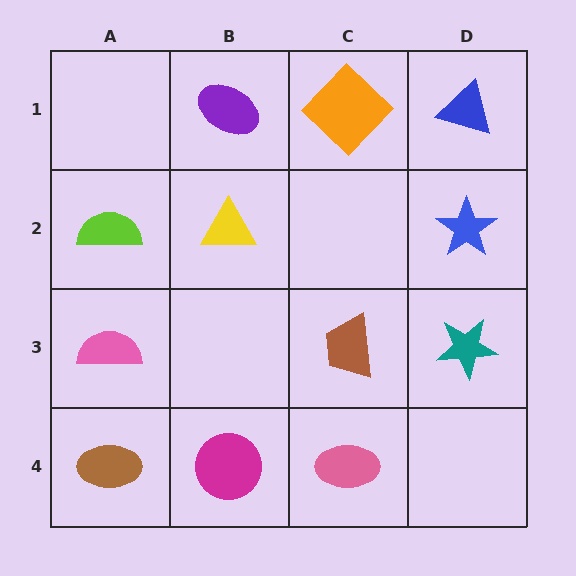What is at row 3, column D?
A teal star.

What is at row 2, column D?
A blue star.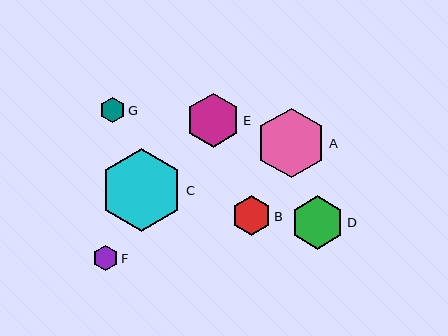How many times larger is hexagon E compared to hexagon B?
Hexagon E is approximately 1.4 times the size of hexagon B.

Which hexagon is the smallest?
Hexagon F is the smallest with a size of approximately 25 pixels.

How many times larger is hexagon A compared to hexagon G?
Hexagon A is approximately 2.8 times the size of hexagon G.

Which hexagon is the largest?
Hexagon C is the largest with a size of approximately 84 pixels.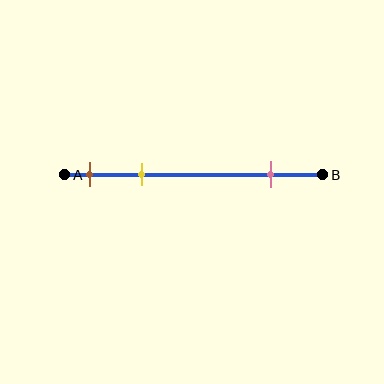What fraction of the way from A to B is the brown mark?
The brown mark is approximately 10% (0.1) of the way from A to B.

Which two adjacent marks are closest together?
The brown and yellow marks are the closest adjacent pair.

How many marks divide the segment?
There are 3 marks dividing the segment.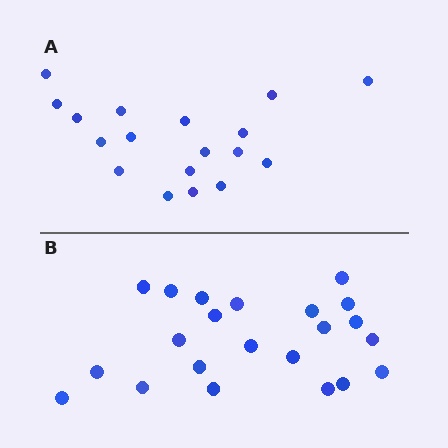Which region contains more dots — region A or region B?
Region B (the bottom region) has more dots.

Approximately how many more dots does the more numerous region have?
Region B has about 4 more dots than region A.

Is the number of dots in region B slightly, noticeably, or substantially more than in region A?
Region B has only slightly more — the two regions are fairly close. The ratio is roughly 1.2 to 1.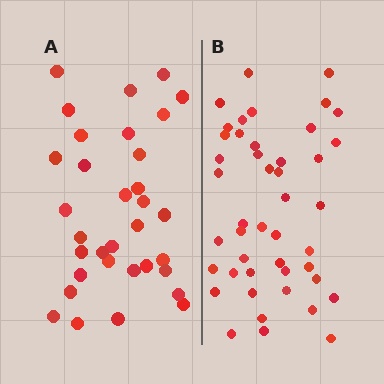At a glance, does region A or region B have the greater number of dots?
Region B (the right region) has more dots.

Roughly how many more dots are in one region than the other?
Region B has roughly 12 or so more dots than region A.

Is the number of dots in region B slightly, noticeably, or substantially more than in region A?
Region B has noticeably more, but not dramatically so. The ratio is roughly 1.4 to 1.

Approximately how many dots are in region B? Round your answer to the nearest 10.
About 40 dots. (The exact count is 45, which rounds to 40.)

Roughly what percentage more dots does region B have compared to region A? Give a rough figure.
About 35% more.